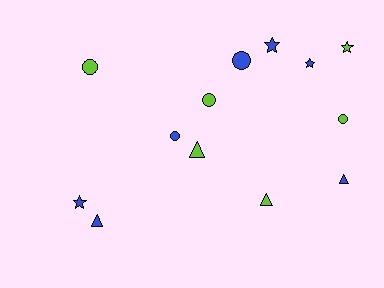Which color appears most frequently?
Blue, with 7 objects.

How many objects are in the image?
There are 13 objects.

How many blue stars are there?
There are 3 blue stars.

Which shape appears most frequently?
Circle, with 5 objects.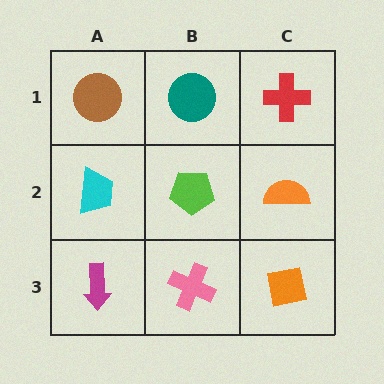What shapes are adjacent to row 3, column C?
An orange semicircle (row 2, column C), a pink cross (row 3, column B).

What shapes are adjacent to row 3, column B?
A lime pentagon (row 2, column B), a magenta arrow (row 3, column A), an orange square (row 3, column C).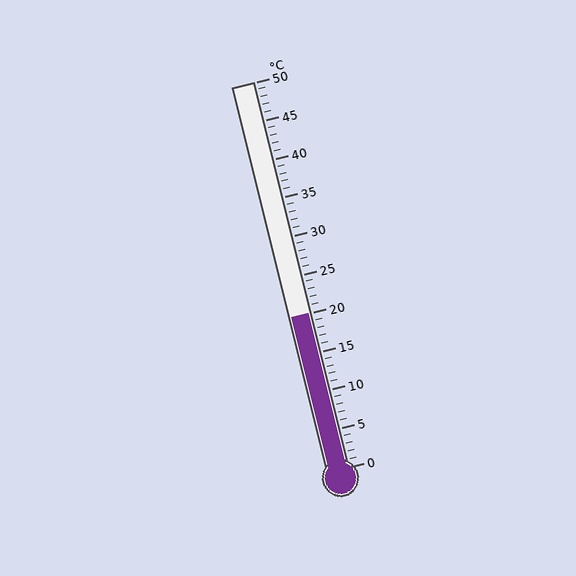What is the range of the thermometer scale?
The thermometer scale ranges from 0°C to 50°C.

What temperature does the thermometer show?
The thermometer shows approximately 20°C.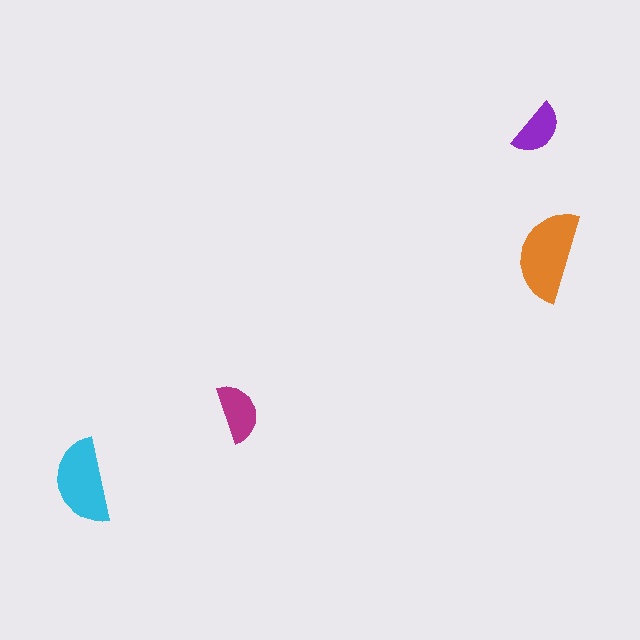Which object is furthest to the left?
The cyan semicircle is leftmost.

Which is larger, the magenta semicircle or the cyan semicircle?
The cyan one.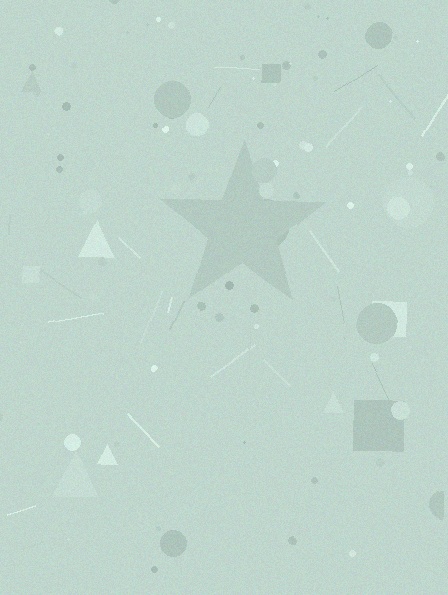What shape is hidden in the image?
A star is hidden in the image.